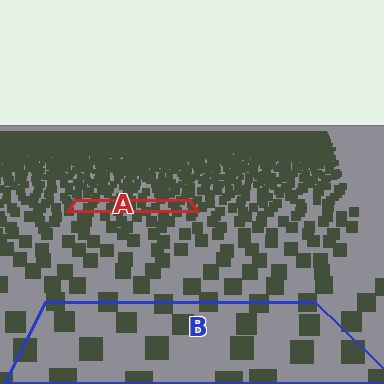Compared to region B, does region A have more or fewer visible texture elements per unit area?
Region A has more texture elements per unit area — they are packed more densely because it is farther away.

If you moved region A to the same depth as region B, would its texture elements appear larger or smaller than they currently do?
They would appear larger. At a closer depth, the same texture elements are projected at a bigger on-screen size.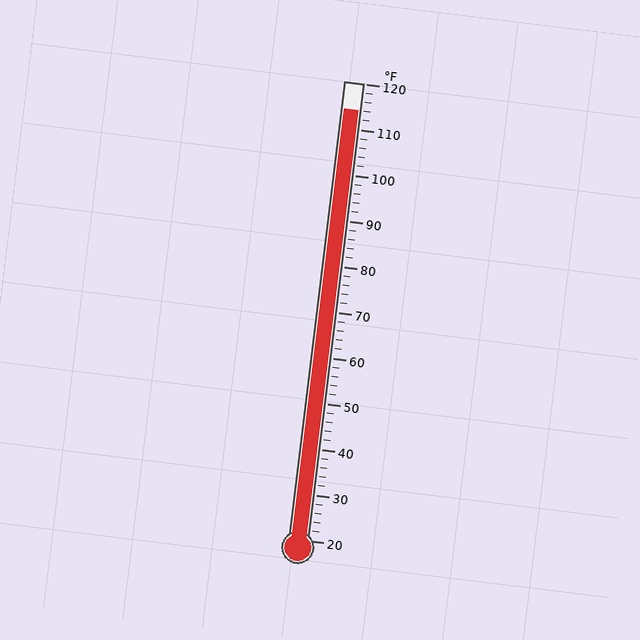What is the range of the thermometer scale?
The thermometer scale ranges from 20°F to 120°F.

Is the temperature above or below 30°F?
The temperature is above 30°F.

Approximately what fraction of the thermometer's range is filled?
The thermometer is filled to approximately 95% of its range.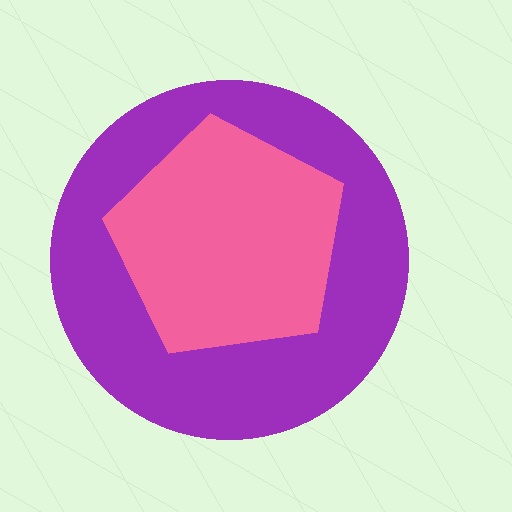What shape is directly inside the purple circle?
The pink pentagon.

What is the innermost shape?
The pink pentagon.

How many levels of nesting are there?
2.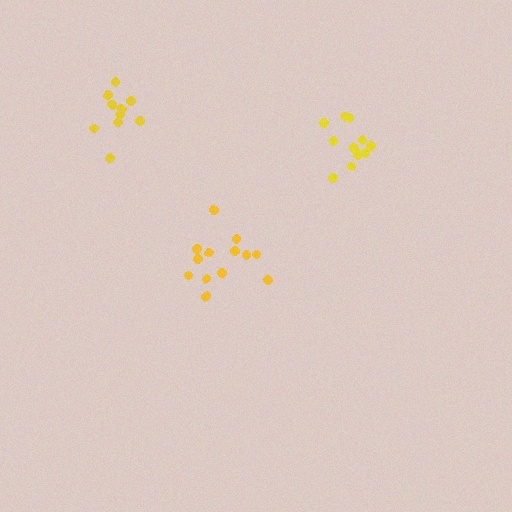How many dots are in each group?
Group 1: 12 dots, Group 2: 13 dots, Group 3: 10 dots (35 total).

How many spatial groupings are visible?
There are 3 spatial groupings.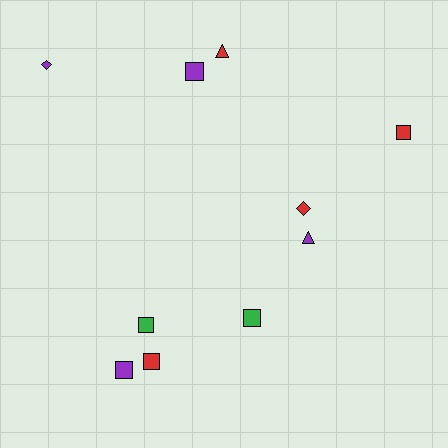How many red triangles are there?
There is 1 red triangle.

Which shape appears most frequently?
Square, with 6 objects.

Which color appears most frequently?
Purple, with 4 objects.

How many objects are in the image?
There are 10 objects.